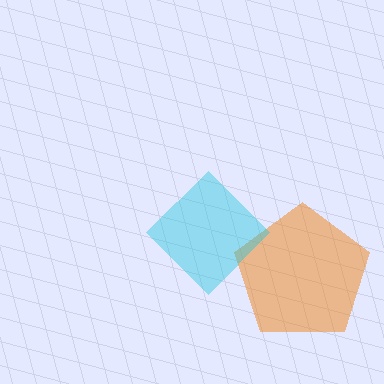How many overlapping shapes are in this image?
There are 2 overlapping shapes in the image.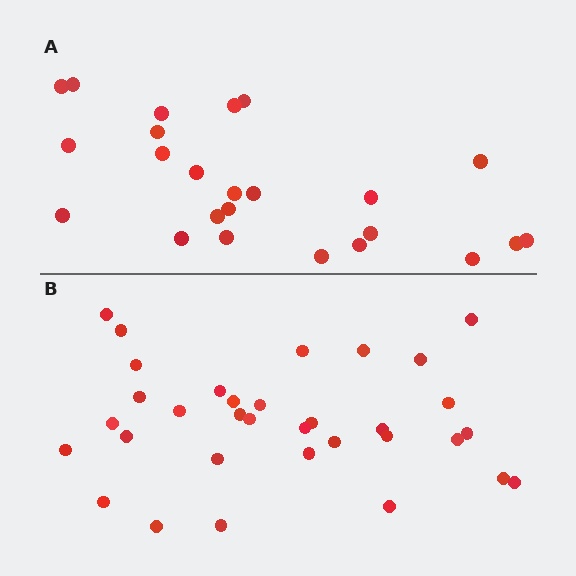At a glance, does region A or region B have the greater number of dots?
Region B (the bottom region) has more dots.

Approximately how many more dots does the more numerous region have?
Region B has roughly 8 or so more dots than region A.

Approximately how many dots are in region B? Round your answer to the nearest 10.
About 30 dots. (The exact count is 33, which rounds to 30.)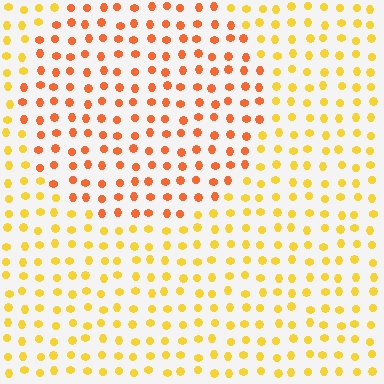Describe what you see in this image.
The image is filled with small yellow elements in a uniform arrangement. A circle-shaped region is visible where the elements are tinted to a slightly different hue, forming a subtle color boundary.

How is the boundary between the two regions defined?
The boundary is defined purely by a slight shift in hue (about 33 degrees). Spacing, size, and orientation are identical on both sides.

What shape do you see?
I see a circle.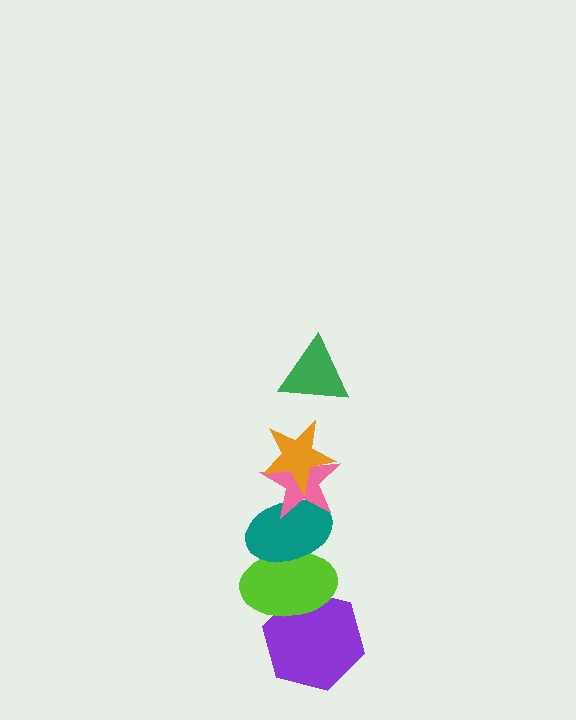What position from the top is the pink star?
The pink star is 3rd from the top.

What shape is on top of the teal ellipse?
The pink star is on top of the teal ellipse.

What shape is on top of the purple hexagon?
The lime ellipse is on top of the purple hexagon.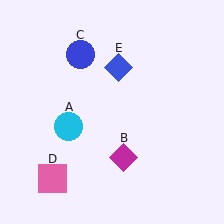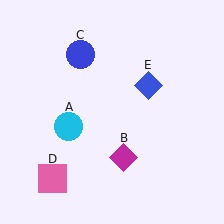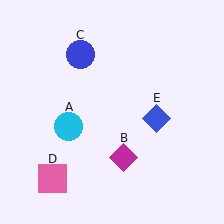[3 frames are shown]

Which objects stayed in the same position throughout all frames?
Cyan circle (object A) and magenta diamond (object B) and blue circle (object C) and pink square (object D) remained stationary.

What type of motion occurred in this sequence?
The blue diamond (object E) rotated clockwise around the center of the scene.